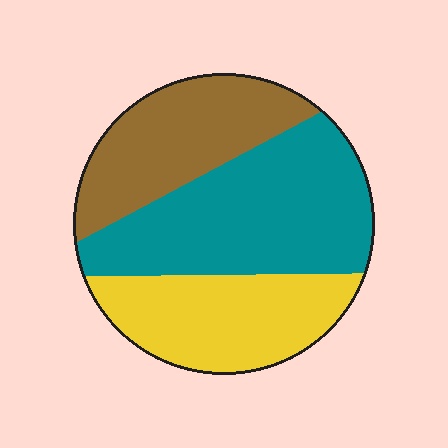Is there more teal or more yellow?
Teal.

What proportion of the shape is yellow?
Yellow takes up about one quarter (1/4) of the shape.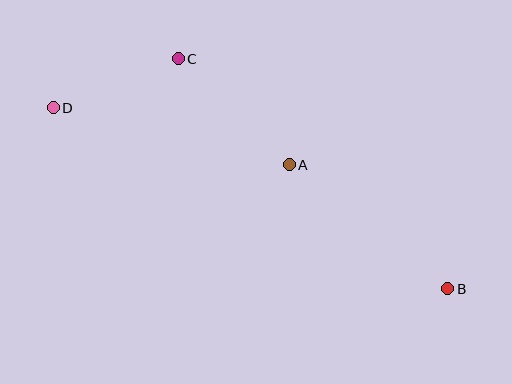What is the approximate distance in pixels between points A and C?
The distance between A and C is approximately 153 pixels.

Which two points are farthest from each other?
Points B and D are farthest from each other.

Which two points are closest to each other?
Points C and D are closest to each other.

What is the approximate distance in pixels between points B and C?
The distance between B and C is approximately 354 pixels.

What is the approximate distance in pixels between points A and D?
The distance between A and D is approximately 243 pixels.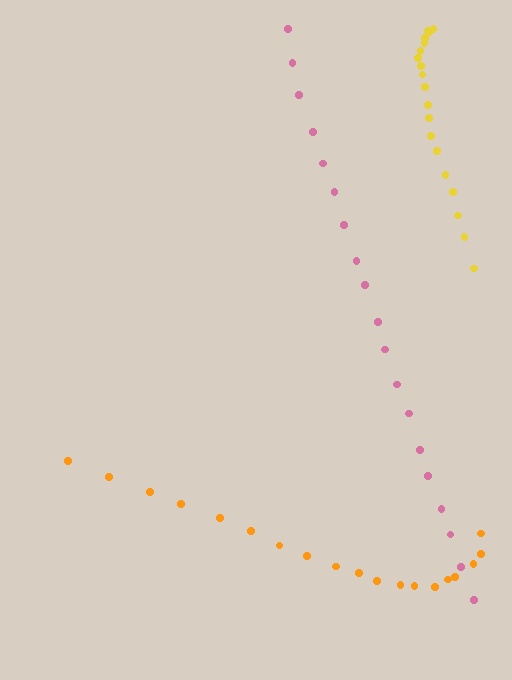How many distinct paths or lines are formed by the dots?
There are 3 distinct paths.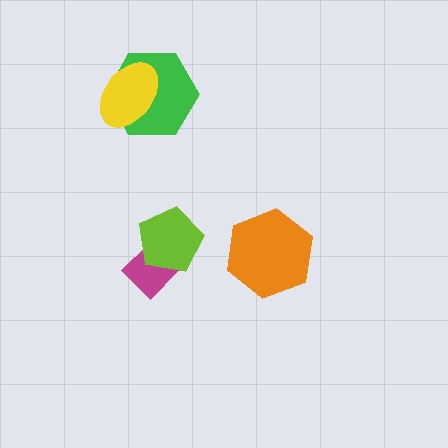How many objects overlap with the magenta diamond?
1 object overlaps with the magenta diamond.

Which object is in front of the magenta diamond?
The lime pentagon is in front of the magenta diamond.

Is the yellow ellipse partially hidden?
No, no other shape covers it.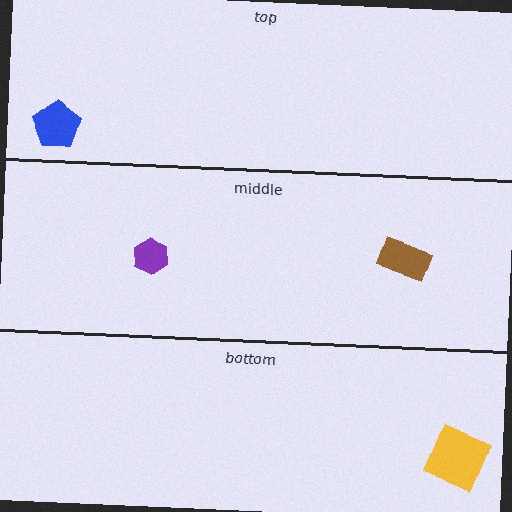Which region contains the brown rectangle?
The middle region.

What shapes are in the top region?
The blue pentagon.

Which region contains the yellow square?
The bottom region.